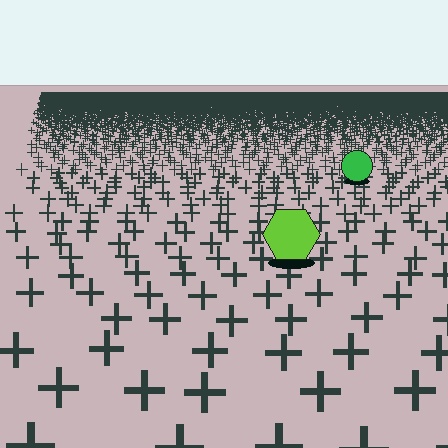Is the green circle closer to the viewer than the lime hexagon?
No. The lime hexagon is closer — you can tell from the texture gradient: the ground texture is coarser near it.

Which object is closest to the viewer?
The lime hexagon is closest. The texture marks near it are larger and more spread out.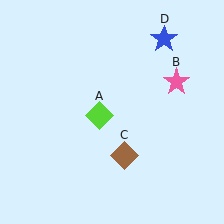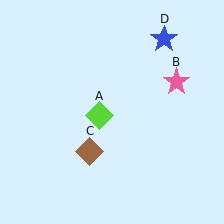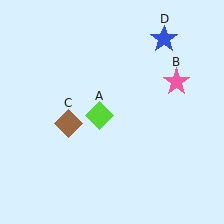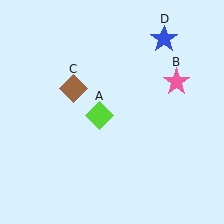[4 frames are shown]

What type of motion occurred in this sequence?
The brown diamond (object C) rotated clockwise around the center of the scene.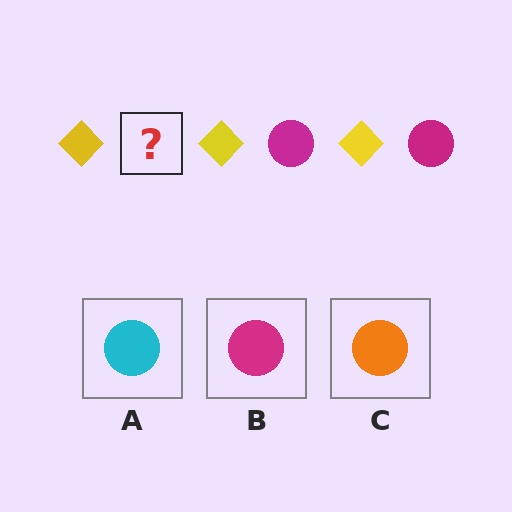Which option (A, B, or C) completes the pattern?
B.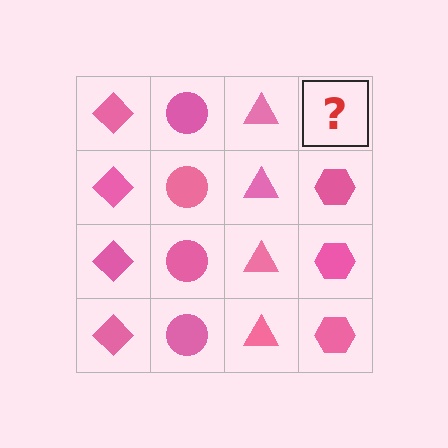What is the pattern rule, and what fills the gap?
The rule is that each column has a consistent shape. The gap should be filled with a pink hexagon.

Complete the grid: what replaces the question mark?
The question mark should be replaced with a pink hexagon.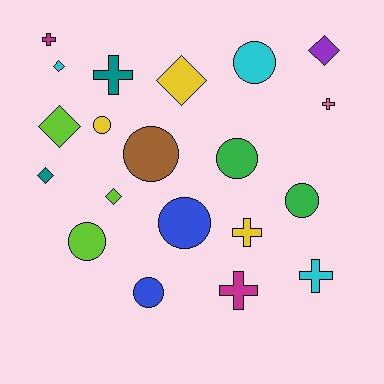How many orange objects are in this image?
There are no orange objects.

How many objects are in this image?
There are 20 objects.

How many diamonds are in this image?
There are 6 diamonds.